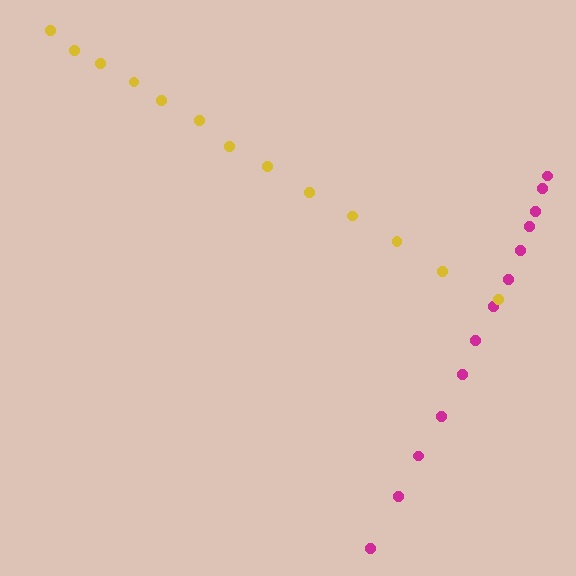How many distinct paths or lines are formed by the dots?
There are 2 distinct paths.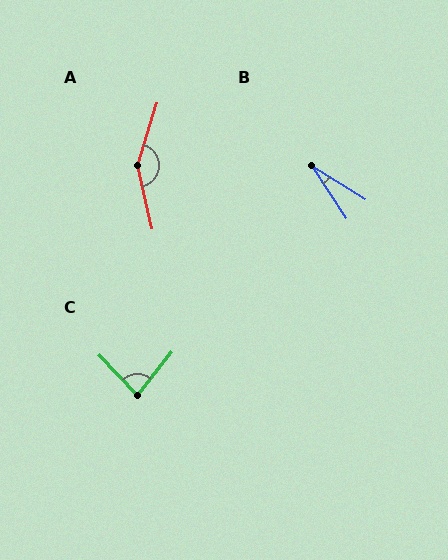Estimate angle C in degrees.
Approximately 83 degrees.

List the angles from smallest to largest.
B (25°), C (83°), A (150°).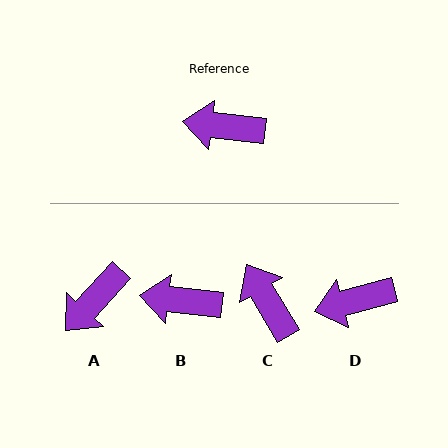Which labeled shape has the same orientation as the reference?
B.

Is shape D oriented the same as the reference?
No, it is off by about 22 degrees.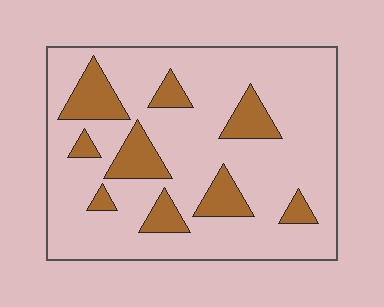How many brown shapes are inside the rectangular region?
9.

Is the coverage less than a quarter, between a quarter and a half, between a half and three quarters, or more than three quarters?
Less than a quarter.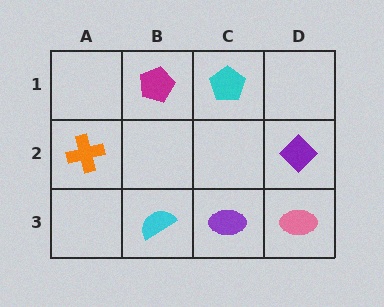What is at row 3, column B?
A cyan semicircle.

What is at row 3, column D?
A pink ellipse.